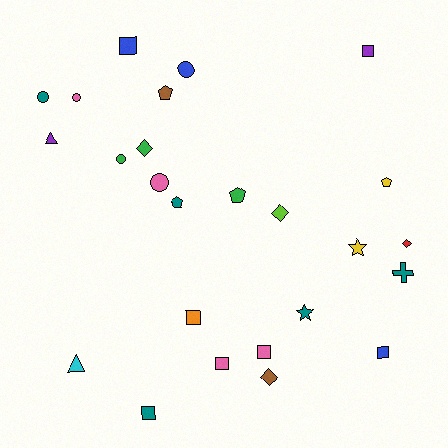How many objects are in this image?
There are 25 objects.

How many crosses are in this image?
There is 1 cross.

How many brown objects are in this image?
There are 2 brown objects.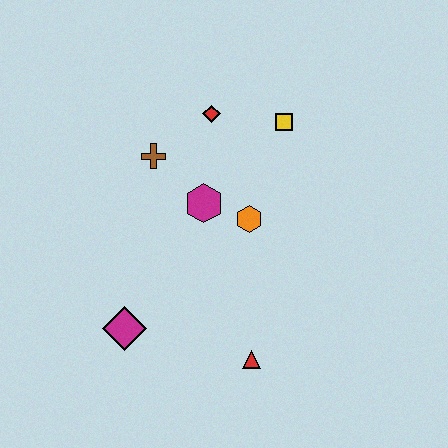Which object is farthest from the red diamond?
The red triangle is farthest from the red diamond.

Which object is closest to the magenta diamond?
The red triangle is closest to the magenta diamond.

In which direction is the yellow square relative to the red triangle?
The yellow square is above the red triangle.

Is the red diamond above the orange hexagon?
Yes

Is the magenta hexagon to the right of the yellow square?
No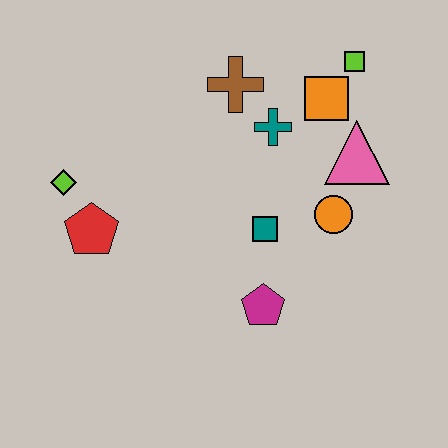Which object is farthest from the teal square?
The lime diamond is farthest from the teal square.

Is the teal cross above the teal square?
Yes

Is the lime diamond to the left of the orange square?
Yes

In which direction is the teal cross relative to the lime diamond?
The teal cross is to the right of the lime diamond.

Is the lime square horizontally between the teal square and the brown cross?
No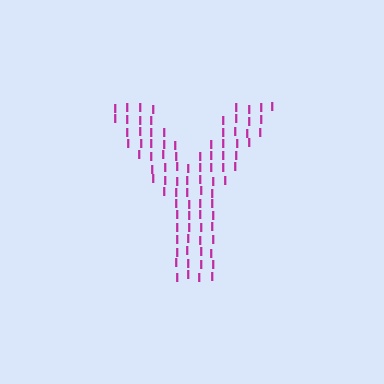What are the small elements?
The small elements are letter I's.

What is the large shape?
The large shape is the letter Y.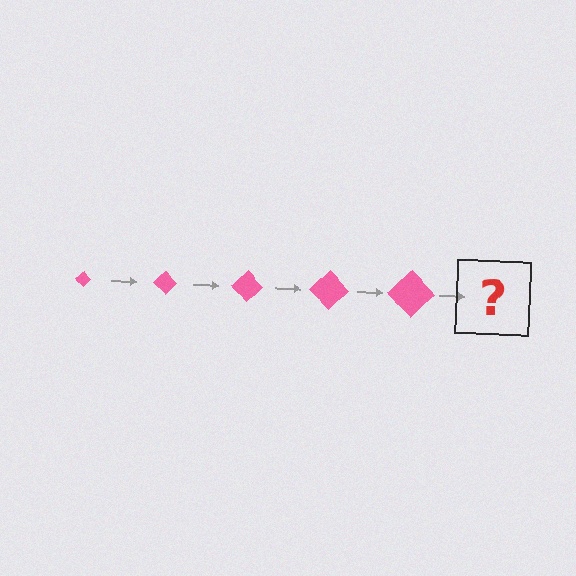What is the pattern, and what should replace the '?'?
The pattern is that the diamond gets progressively larger each step. The '?' should be a pink diamond, larger than the previous one.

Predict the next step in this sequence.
The next step is a pink diamond, larger than the previous one.